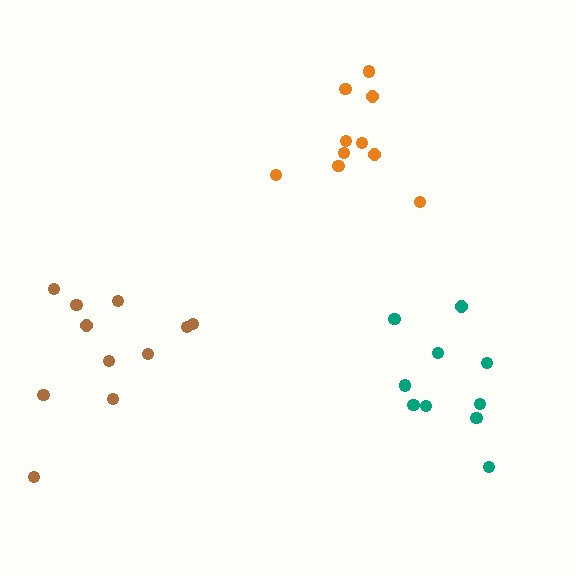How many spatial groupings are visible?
There are 3 spatial groupings.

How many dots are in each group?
Group 1: 10 dots, Group 2: 11 dots, Group 3: 10 dots (31 total).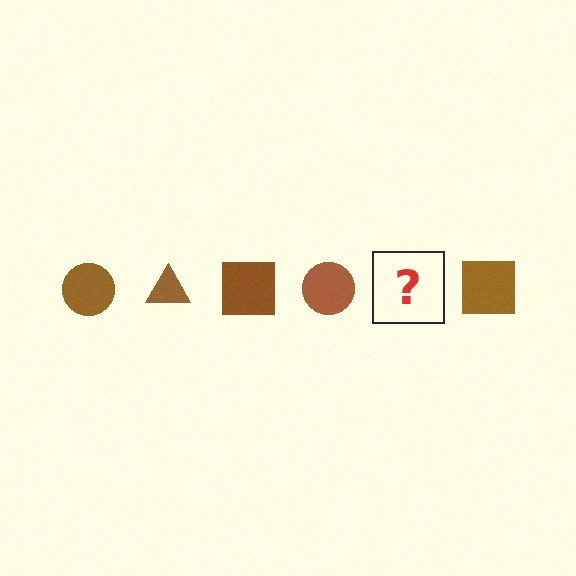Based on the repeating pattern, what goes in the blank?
The blank should be a brown triangle.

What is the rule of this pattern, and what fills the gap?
The rule is that the pattern cycles through circle, triangle, square shapes in brown. The gap should be filled with a brown triangle.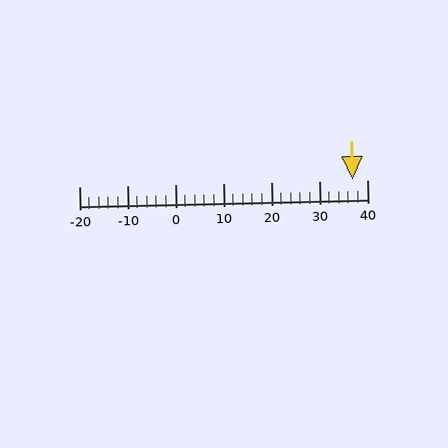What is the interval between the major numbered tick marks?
The major tick marks are spaced 10 units apart.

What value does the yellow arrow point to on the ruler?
The yellow arrow points to approximately 37.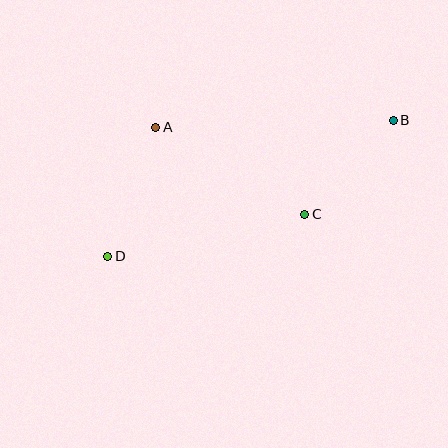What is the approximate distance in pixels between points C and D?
The distance between C and D is approximately 202 pixels.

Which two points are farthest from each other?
Points B and D are farthest from each other.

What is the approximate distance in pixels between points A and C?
The distance between A and C is approximately 173 pixels.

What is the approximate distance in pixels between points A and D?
The distance between A and D is approximately 138 pixels.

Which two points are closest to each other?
Points B and C are closest to each other.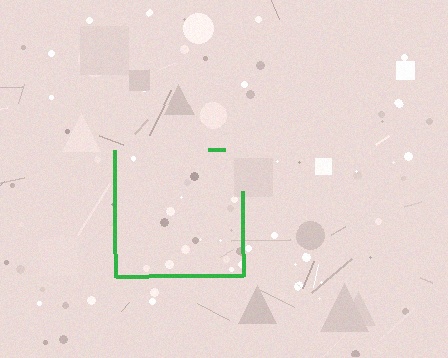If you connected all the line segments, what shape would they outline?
They would outline a square.